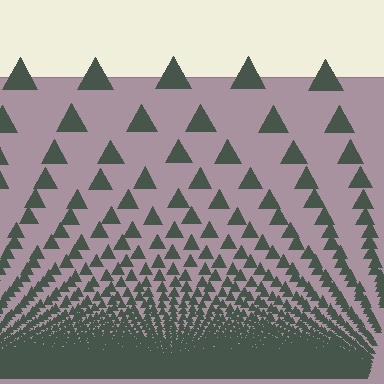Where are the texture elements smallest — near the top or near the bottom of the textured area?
Near the bottom.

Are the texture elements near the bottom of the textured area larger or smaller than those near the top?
Smaller. The gradient is inverted — elements near the bottom are smaller and denser.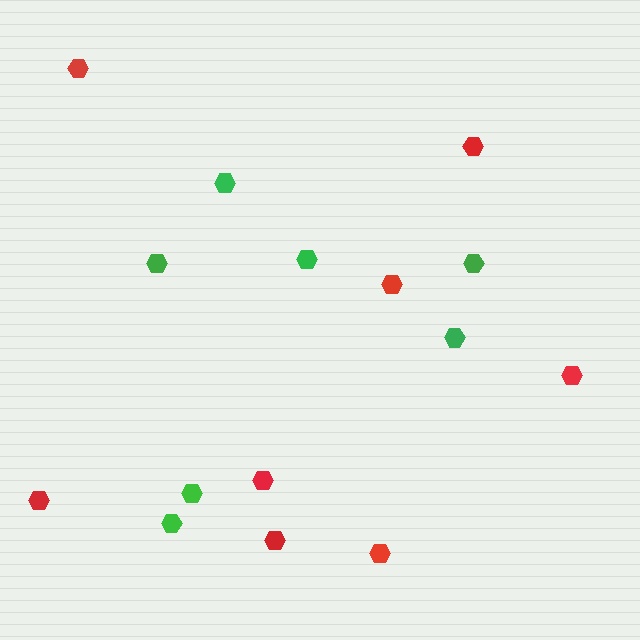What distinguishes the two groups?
There are 2 groups: one group of red hexagons (8) and one group of green hexagons (7).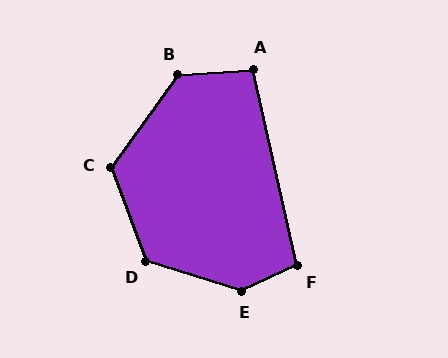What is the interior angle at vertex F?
Approximately 102 degrees (obtuse).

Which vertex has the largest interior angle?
E, at approximately 138 degrees.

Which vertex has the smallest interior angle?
A, at approximately 98 degrees.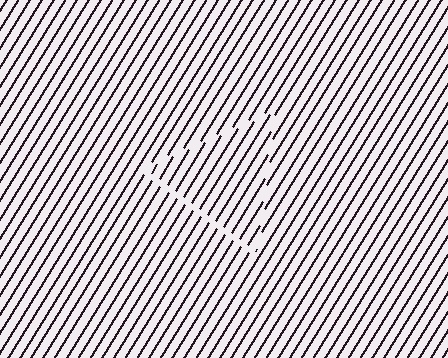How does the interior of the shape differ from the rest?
The interior of the shape contains the same grating, shifted by half a period — the contour is defined by the phase discontinuity where line-ends from the inner and outer gratings abut.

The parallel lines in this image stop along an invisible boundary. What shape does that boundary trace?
An illusory triangle. The interior of the shape contains the same grating, shifted by half a period — the contour is defined by the phase discontinuity where line-ends from the inner and outer gratings abut.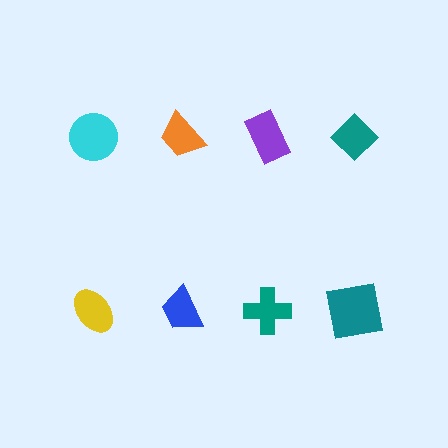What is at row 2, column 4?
A teal square.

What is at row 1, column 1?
A cyan circle.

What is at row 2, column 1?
A yellow ellipse.